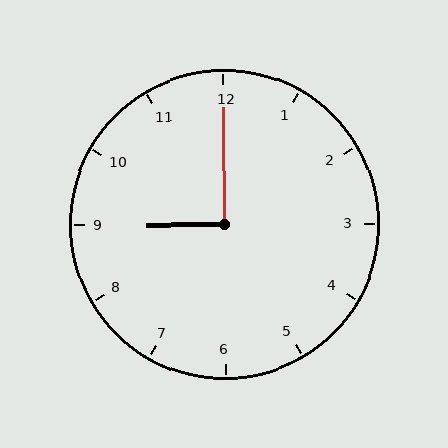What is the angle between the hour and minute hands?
Approximately 90 degrees.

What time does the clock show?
9:00.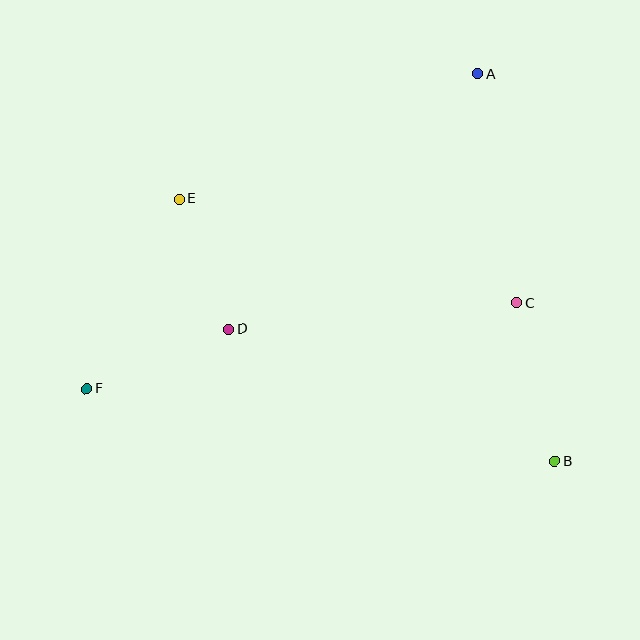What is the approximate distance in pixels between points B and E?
The distance between B and E is approximately 458 pixels.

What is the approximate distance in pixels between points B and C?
The distance between B and C is approximately 163 pixels.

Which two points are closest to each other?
Points D and E are closest to each other.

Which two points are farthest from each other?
Points A and F are farthest from each other.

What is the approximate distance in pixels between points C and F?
The distance between C and F is approximately 438 pixels.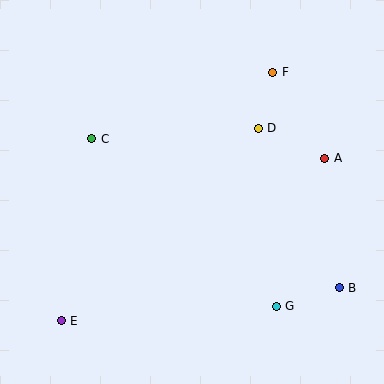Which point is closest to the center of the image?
Point D at (258, 128) is closest to the center.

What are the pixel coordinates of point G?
Point G is at (276, 306).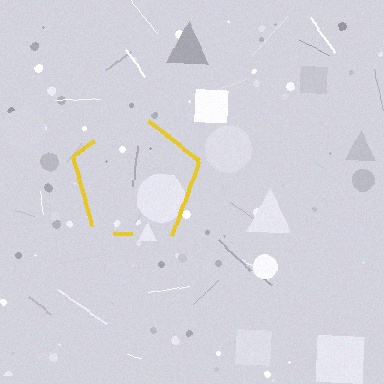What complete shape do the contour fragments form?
The contour fragments form a pentagon.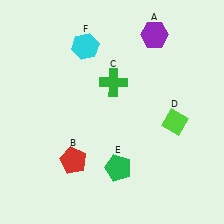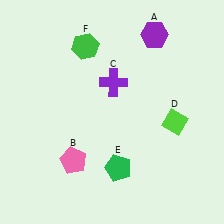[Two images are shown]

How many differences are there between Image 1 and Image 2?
There are 3 differences between the two images.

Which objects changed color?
B changed from red to pink. C changed from green to purple. F changed from cyan to green.